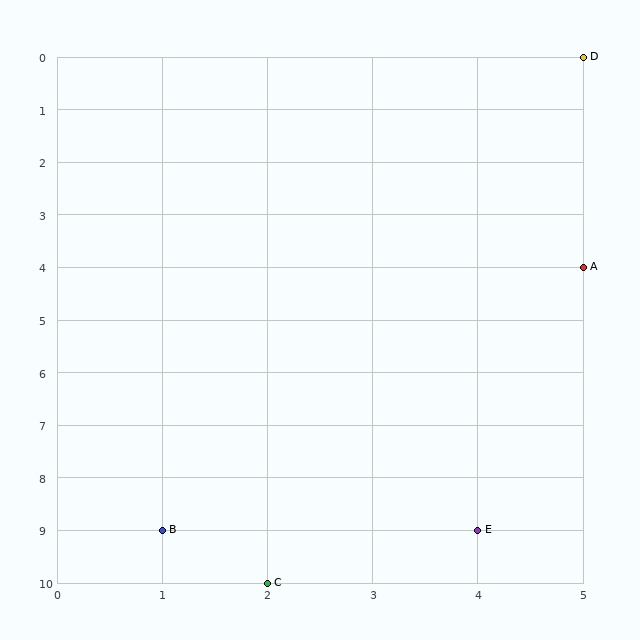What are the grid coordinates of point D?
Point D is at grid coordinates (5, 0).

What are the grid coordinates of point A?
Point A is at grid coordinates (5, 4).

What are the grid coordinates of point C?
Point C is at grid coordinates (2, 10).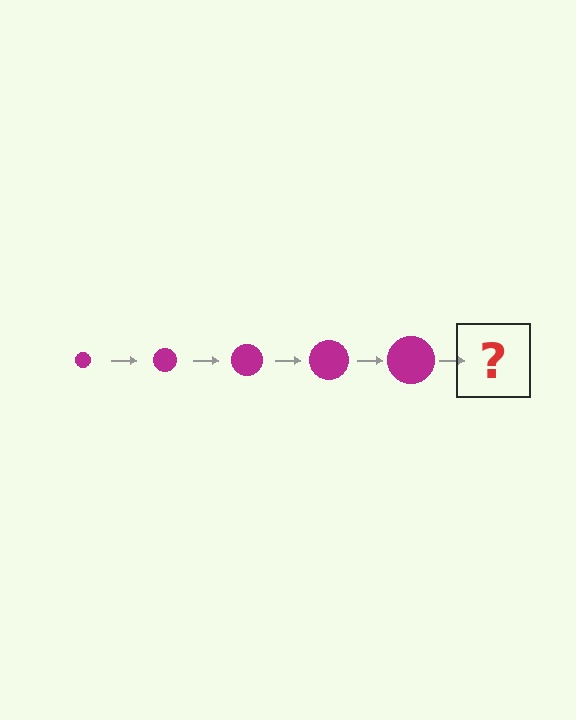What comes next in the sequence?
The next element should be a magenta circle, larger than the previous one.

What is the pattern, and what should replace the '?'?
The pattern is that the circle gets progressively larger each step. The '?' should be a magenta circle, larger than the previous one.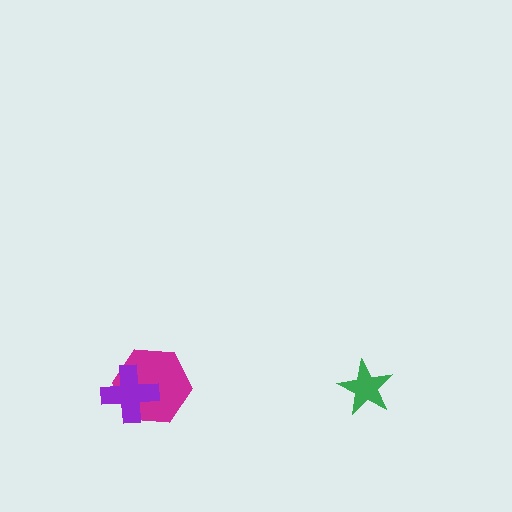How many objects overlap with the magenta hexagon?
1 object overlaps with the magenta hexagon.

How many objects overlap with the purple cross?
1 object overlaps with the purple cross.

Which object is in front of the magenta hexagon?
The purple cross is in front of the magenta hexagon.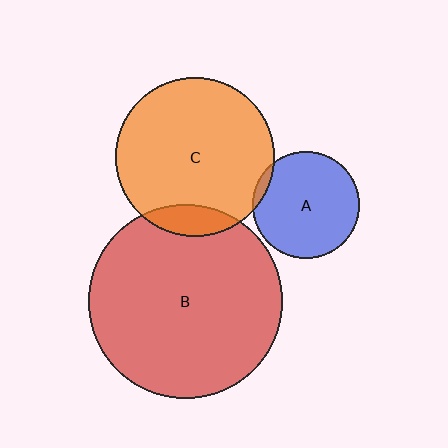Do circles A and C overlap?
Yes.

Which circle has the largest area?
Circle B (red).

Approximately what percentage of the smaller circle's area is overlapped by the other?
Approximately 5%.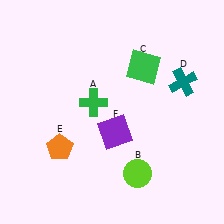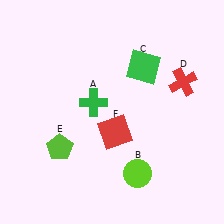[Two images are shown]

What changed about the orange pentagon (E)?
In Image 1, E is orange. In Image 2, it changed to lime.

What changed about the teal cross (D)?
In Image 1, D is teal. In Image 2, it changed to red.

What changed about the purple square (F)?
In Image 1, F is purple. In Image 2, it changed to red.